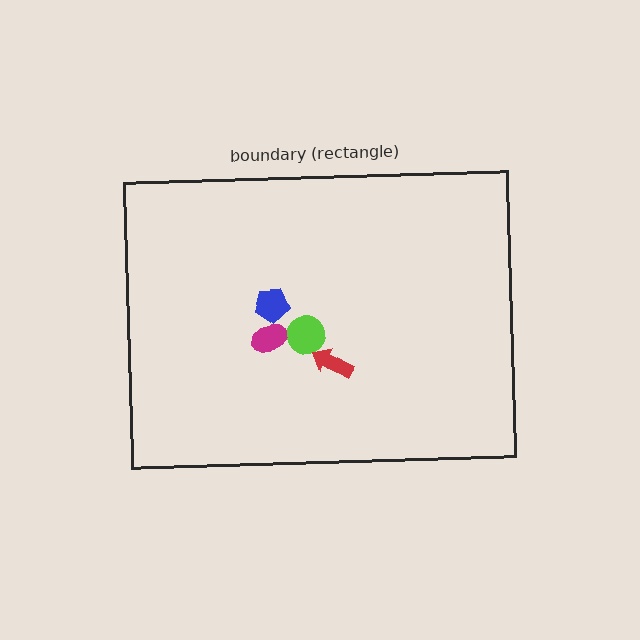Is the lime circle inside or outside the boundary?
Inside.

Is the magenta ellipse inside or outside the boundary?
Inside.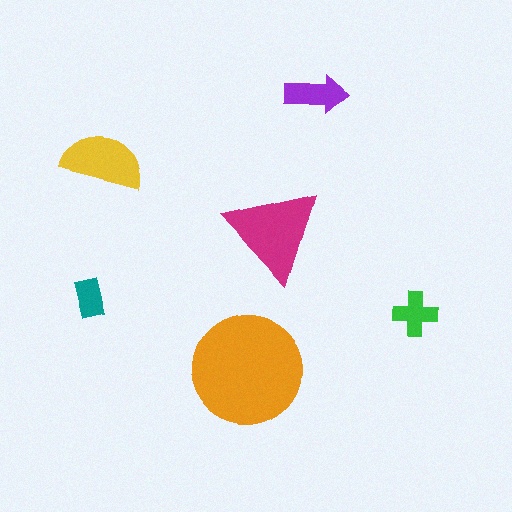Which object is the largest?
The orange circle.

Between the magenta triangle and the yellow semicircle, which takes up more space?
The magenta triangle.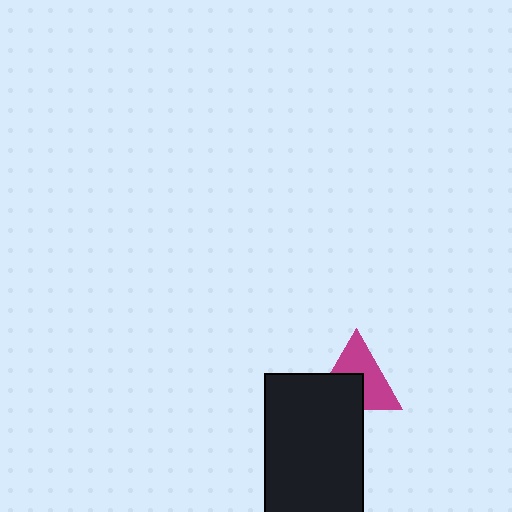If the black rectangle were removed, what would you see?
You would see the complete magenta triangle.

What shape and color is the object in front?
The object in front is a black rectangle.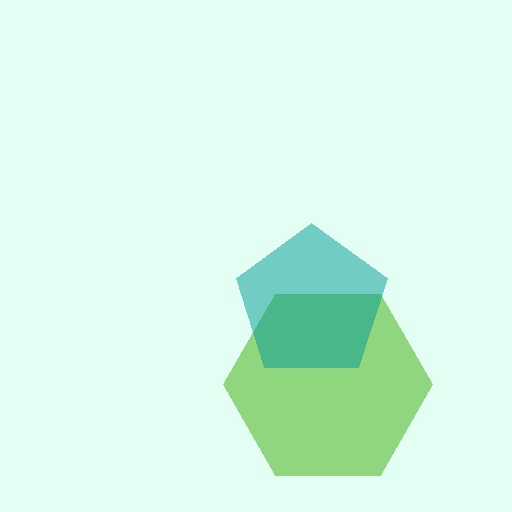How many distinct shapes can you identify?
There are 2 distinct shapes: a lime hexagon, a teal pentagon.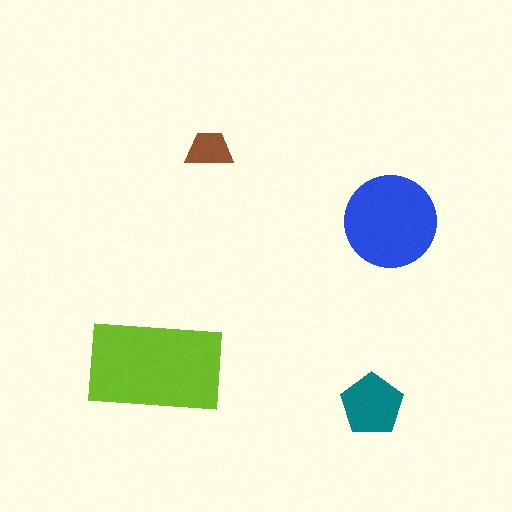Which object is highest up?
The brown trapezoid is topmost.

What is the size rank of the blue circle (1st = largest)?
2nd.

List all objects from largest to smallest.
The lime rectangle, the blue circle, the teal pentagon, the brown trapezoid.